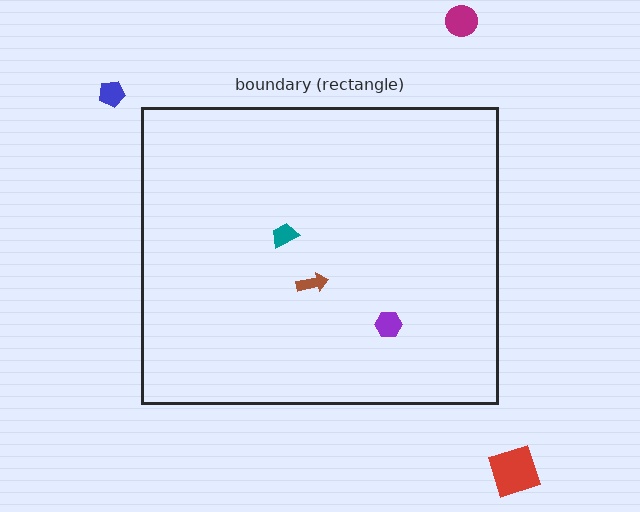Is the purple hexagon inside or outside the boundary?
Inside.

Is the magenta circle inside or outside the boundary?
Outside.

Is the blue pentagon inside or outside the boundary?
Outside.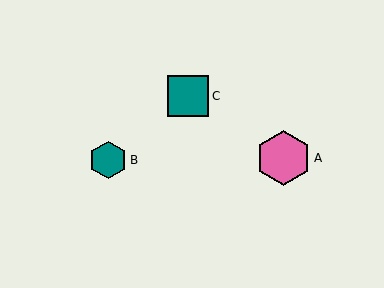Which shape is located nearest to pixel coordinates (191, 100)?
The teal square (labeled C) at (188, 96) is nearest to that location.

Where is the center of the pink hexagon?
The center of the pink hexagon is at (284, 158).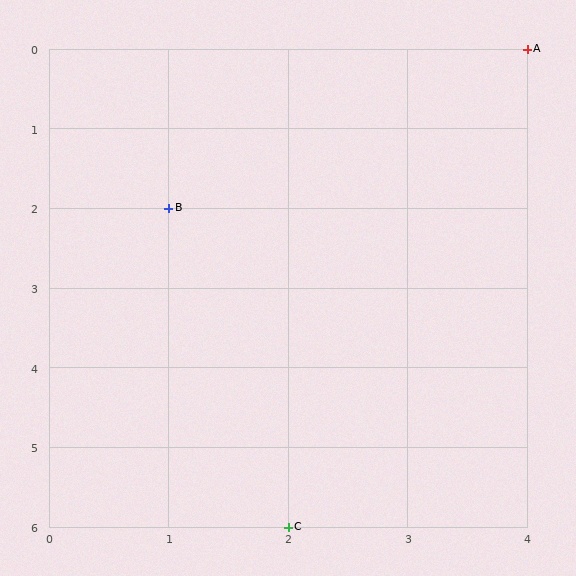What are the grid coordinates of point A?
Point A is at grid coordinates (4, 0).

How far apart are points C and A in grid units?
Points C and A are 2 columns and 6 rows apart (about 6.3 grid units diagonally).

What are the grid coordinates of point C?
Point C is at grid coordinates (2, 6).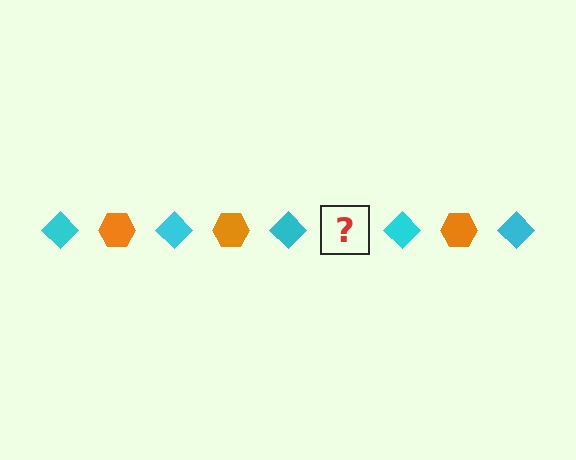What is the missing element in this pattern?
The missing element is an orange hexagon.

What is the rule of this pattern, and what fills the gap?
The rule is that the pattern alternates between cyan diamond and orange hexagon. The gap should be filled with an orange hexagon.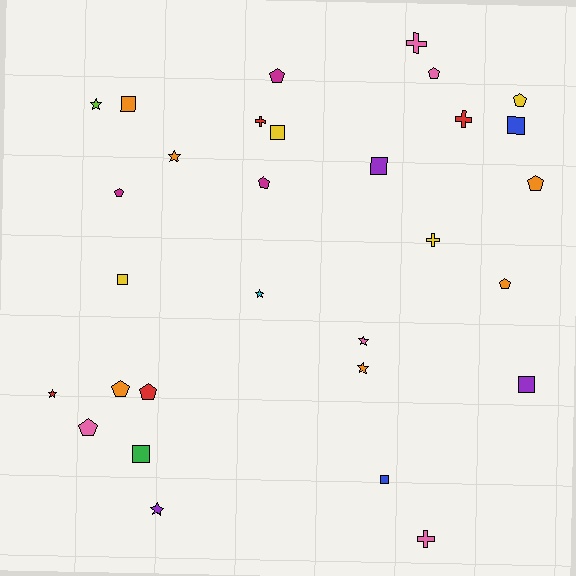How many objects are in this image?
There are 30 objects.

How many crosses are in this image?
There are 5 crosses.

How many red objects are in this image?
There are 4 red objects.